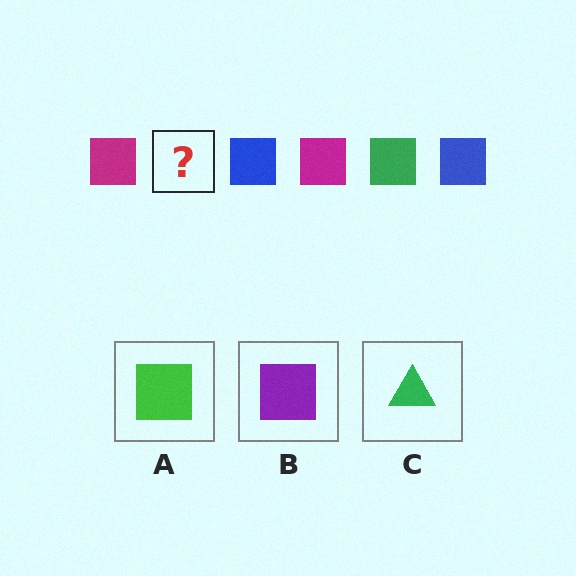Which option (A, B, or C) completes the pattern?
A.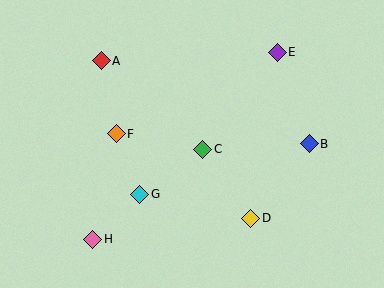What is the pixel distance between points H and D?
The distance between H and D is 159 pixels.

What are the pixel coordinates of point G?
Point G is at (140, 194).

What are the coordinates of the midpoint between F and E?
The midpoint between F and E is at (197, 93).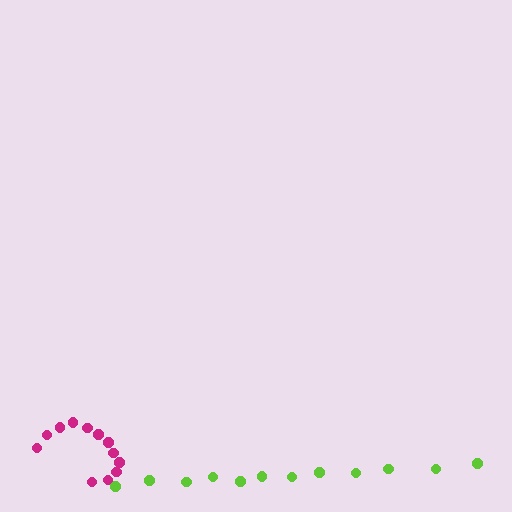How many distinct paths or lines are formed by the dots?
There are 2 distinct paths.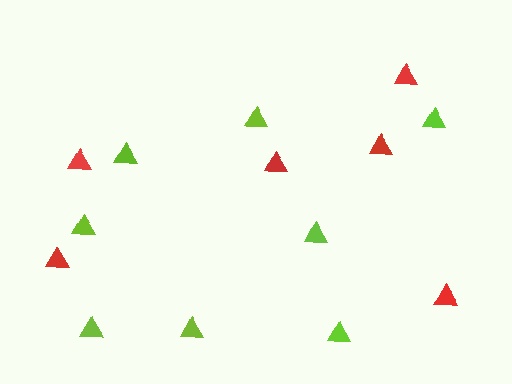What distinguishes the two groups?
There are 2 groups: one group of red triangles (6) and one group of lime triangles (8).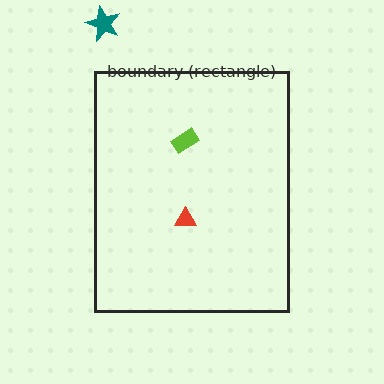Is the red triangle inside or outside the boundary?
Inside.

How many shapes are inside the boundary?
2 inside, 1 outside.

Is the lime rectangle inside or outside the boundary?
Inside.